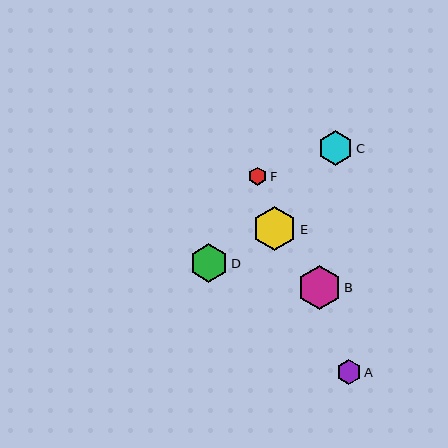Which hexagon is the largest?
Hexagon E is the largest with a size of approximately 44 pixels.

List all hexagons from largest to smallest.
From largest to smallest: E, B, D, C, A, F.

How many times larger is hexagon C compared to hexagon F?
Hexagon C is approximately 2.0 times the size of hexagon F.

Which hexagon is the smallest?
Hexagon F is the smallest with a size of approximately 18 pixels.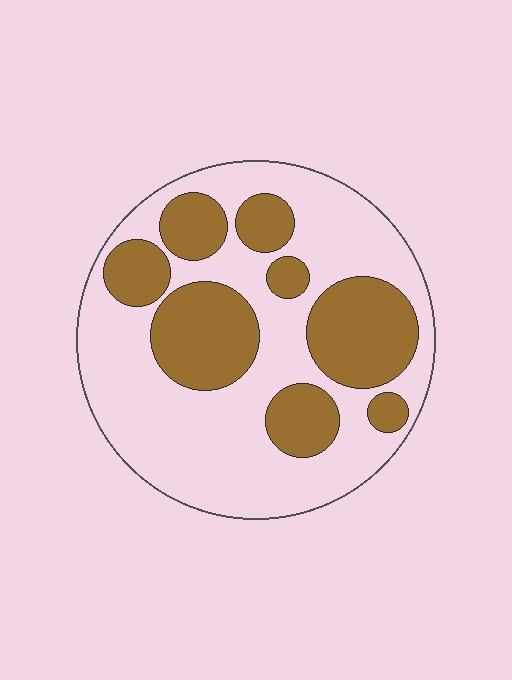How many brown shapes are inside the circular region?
8.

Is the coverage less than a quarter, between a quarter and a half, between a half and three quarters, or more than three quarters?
Between a quarter and a half.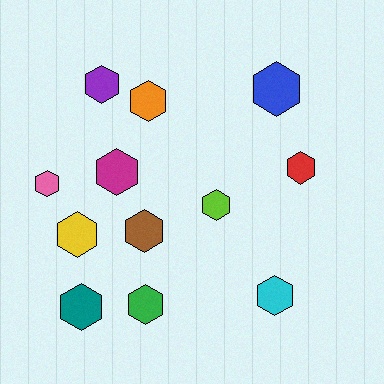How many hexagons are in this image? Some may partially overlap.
There are 12 hexagons.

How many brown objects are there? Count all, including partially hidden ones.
There is 1 brown object.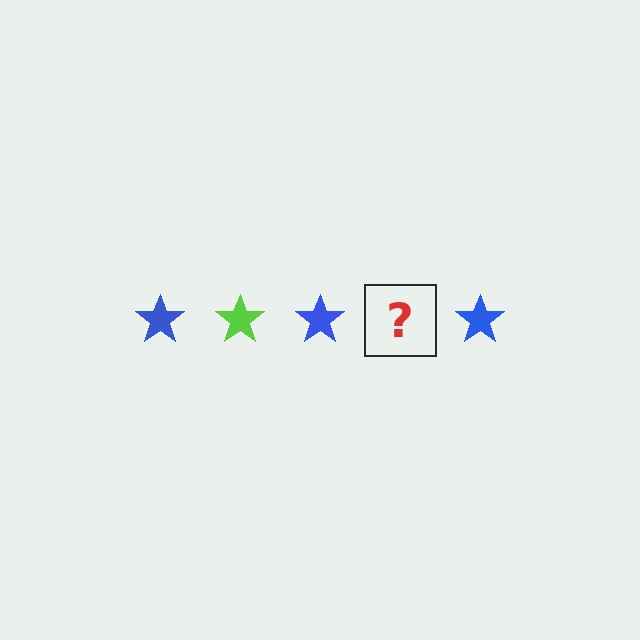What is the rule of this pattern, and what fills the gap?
The rule is that the pattern cycles through blue, lime stars. The gap should be filled with a lime star.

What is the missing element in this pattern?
The missing element is a lime star.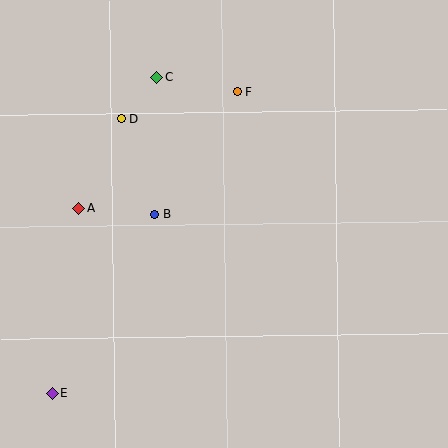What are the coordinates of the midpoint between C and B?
The midpoint between C and B is at (156, 146).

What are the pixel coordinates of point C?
Point C is at (157, 77).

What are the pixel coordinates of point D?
Point D is at (121, 119).